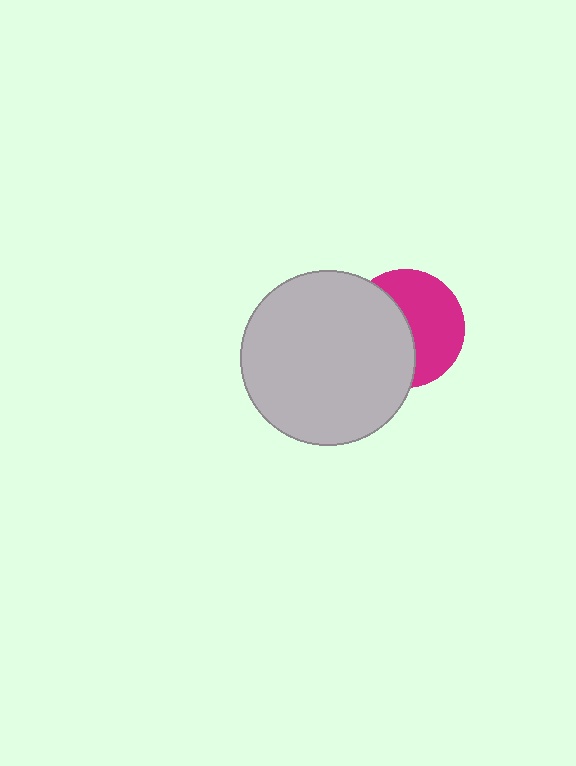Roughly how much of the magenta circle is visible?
About half of it is visible (roughly 52%).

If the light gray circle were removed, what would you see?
You would see the complete magenta circle.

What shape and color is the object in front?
The object in front is a light gray circle.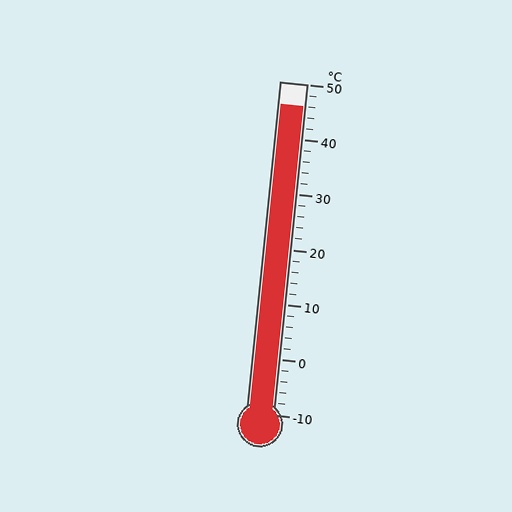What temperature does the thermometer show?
The thermometer shows approximately 46°C.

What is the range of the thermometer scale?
The thermometer scale ranges from -10°C to 50°C.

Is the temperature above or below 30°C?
The temperature is above 30°C.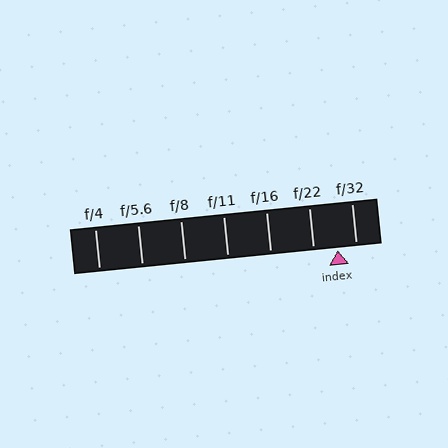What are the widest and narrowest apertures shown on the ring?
The widest aperture shown is f/4 and the narrowest is f/32.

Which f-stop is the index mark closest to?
The index mark is closest to f/32.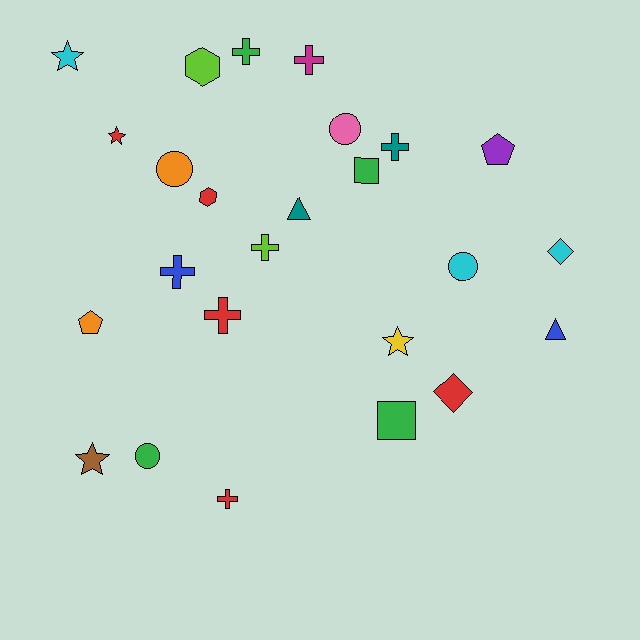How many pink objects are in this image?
There is 1 pink object.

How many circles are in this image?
There are 4 circles.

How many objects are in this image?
There are 25 objects.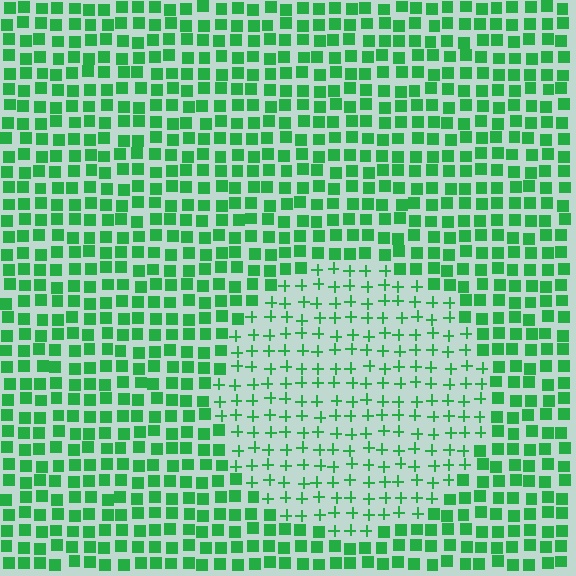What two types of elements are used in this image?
The image uses plus signs inside the circle region and squares outside it.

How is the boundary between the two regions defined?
The boundary is defined by a change in element shape: plus signs inside vs. squares outside. All elements share the same color and spacing.